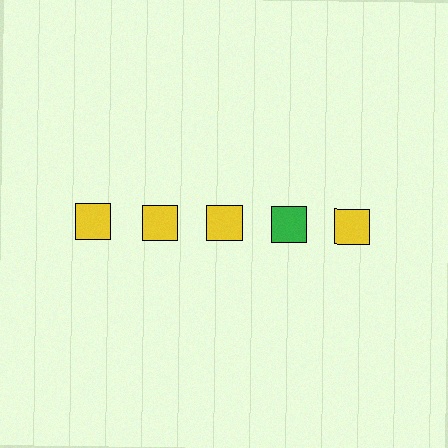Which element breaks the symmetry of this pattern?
The green square in the top row, second from right column breaks the symmetry. All other shapes are yellow squares.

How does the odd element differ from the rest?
It has a different color: green instead of yellow.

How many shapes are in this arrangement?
There are 5 shapes arranged in a grid pattern.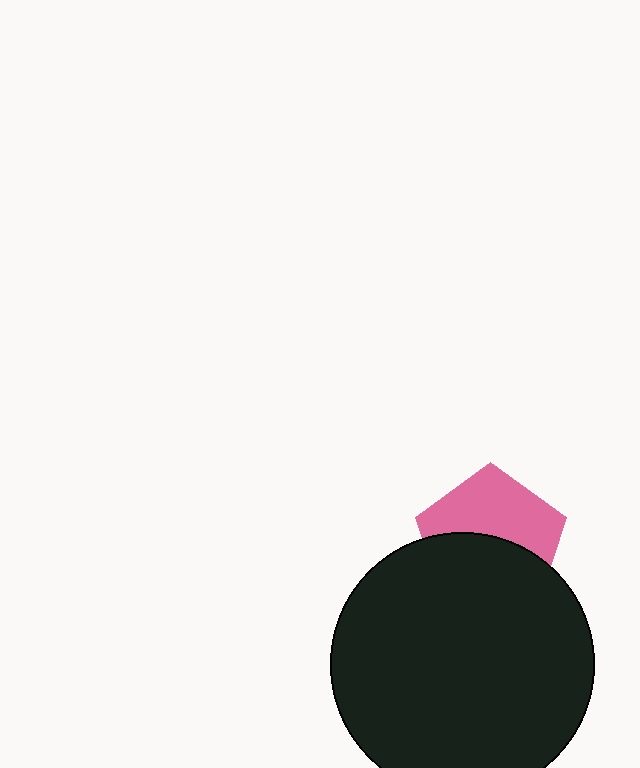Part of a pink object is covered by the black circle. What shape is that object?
It is a pentagon.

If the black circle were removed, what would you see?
You would see the complete pink pentagon.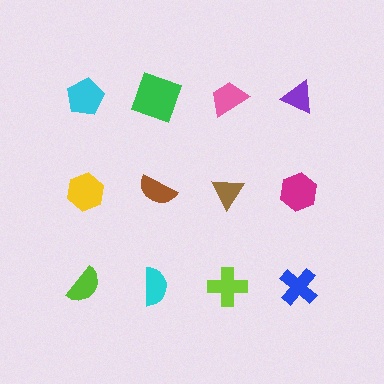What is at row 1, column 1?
A cyan pentagon.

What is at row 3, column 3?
A lime cross.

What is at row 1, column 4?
A purple triangle.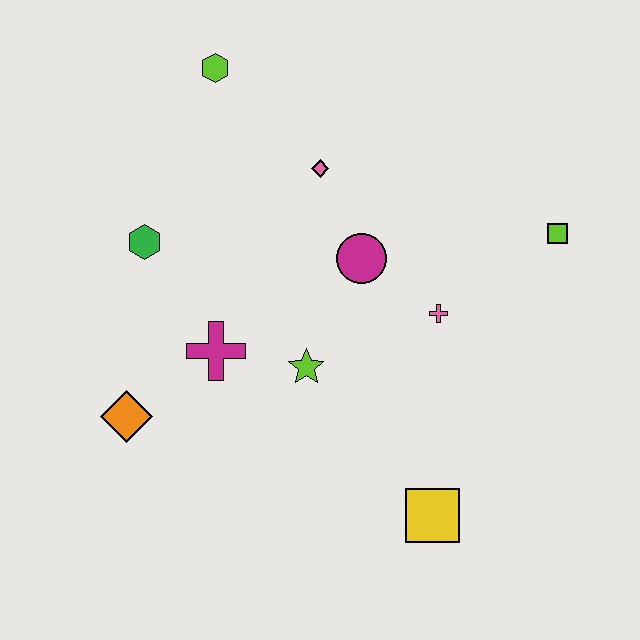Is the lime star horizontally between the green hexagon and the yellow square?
Yes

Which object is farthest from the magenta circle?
The orange diamond is farthest from the magenta circle.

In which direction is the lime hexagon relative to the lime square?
The lime hexagon is to the left of the lime square.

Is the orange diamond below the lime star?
Yes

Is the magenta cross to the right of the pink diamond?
No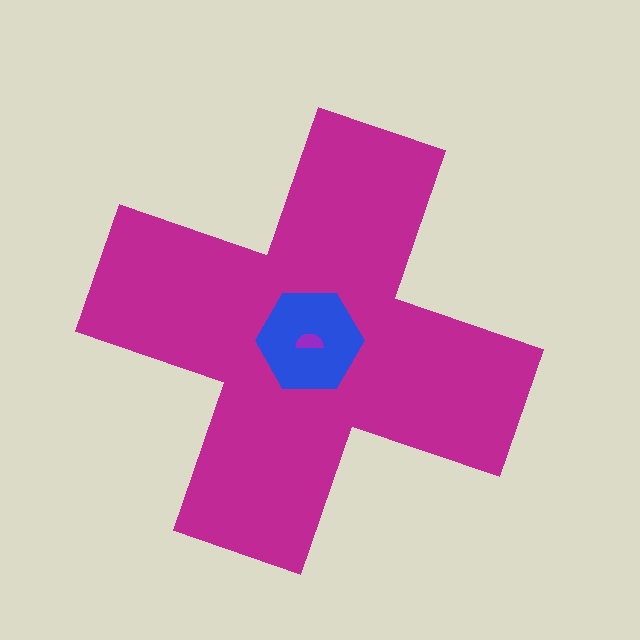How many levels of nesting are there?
3.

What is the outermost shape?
The magenta cross.